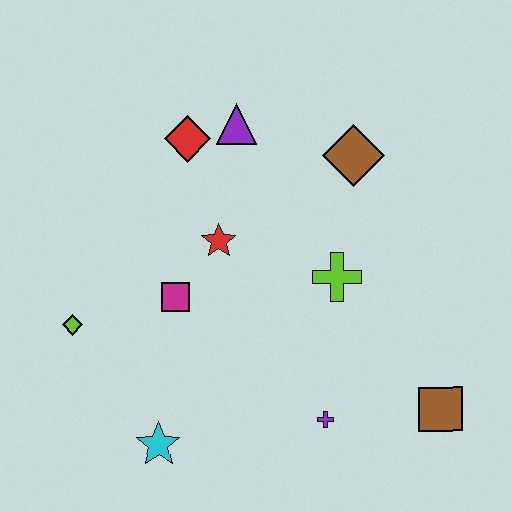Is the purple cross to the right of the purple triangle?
Yes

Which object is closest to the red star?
The magenta square is closest to the red star.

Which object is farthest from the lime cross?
The lime diamond is farthest from the lime cross.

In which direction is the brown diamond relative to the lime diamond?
The brown diamond is to the right of the lime diamond.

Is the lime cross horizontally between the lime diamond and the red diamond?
No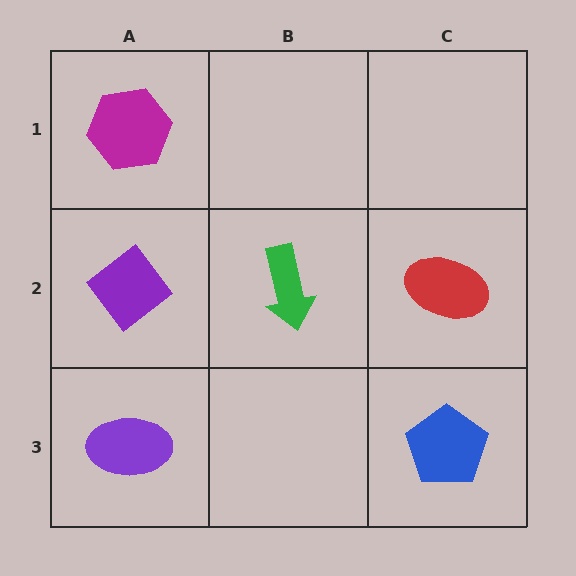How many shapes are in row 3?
2 shapes.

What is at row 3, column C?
A blue pentagon.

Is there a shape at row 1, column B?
No, that cell is empty.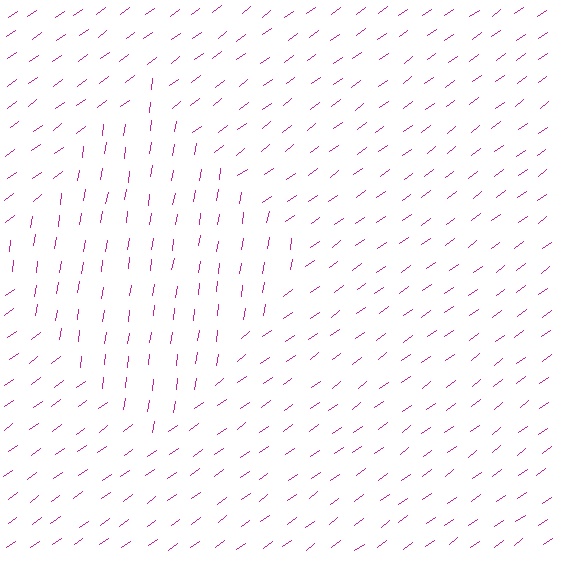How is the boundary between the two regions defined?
The boundary is defined purely by a change in line orientation (approximately 45 degrees difference). All lines are the same color and thickness.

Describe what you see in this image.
The image is filled with small magenta line segments. A diamond region in the image has lines oriented differently from the surrounding lines, creating a visible texture boundary.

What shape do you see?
I see a diamond.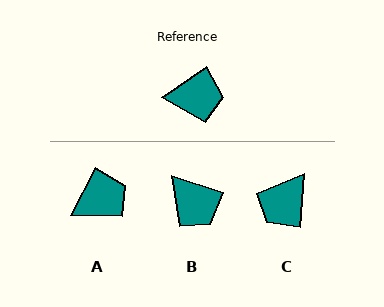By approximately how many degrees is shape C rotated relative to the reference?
Approximately 128 degrees clockwise.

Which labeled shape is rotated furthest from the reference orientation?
C, about 128 degrees away.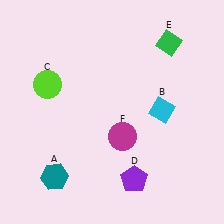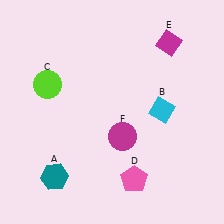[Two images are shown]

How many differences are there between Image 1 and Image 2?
There are 2 differences between the two images.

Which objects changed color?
D changed from purple to pink. E changed from green to magenta.